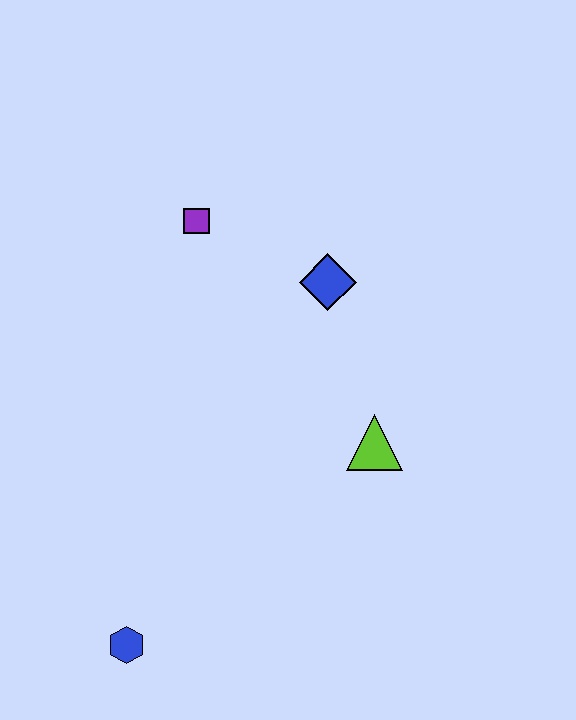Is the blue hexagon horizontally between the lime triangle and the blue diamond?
No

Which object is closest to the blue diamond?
The purple square is closest to the blue diamond.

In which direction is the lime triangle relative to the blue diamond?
The lime triangle is below the blue diamond.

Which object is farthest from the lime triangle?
The blue hexagon is farthest from the lime triangle.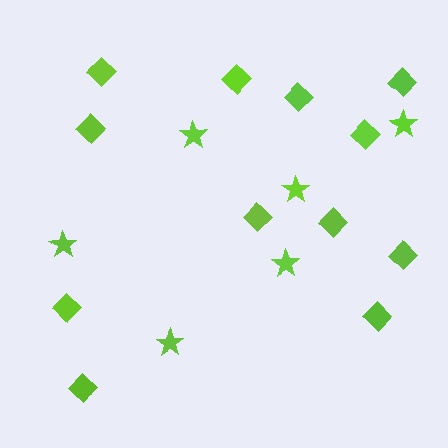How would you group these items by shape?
There are 2 groups: one group of stars (6) and one group of diamonds (12).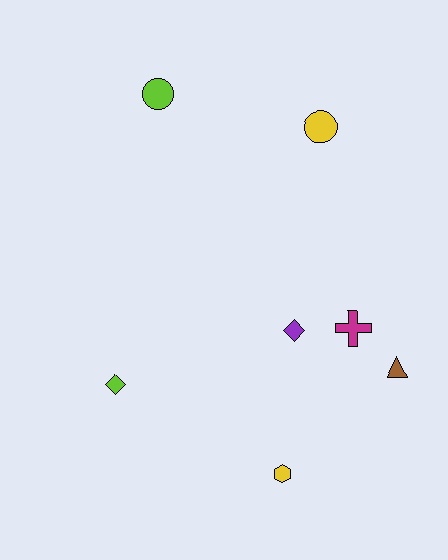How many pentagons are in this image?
There are no pentagons.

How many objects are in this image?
There are 7 objects.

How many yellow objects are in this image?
There are 2 yellow objects.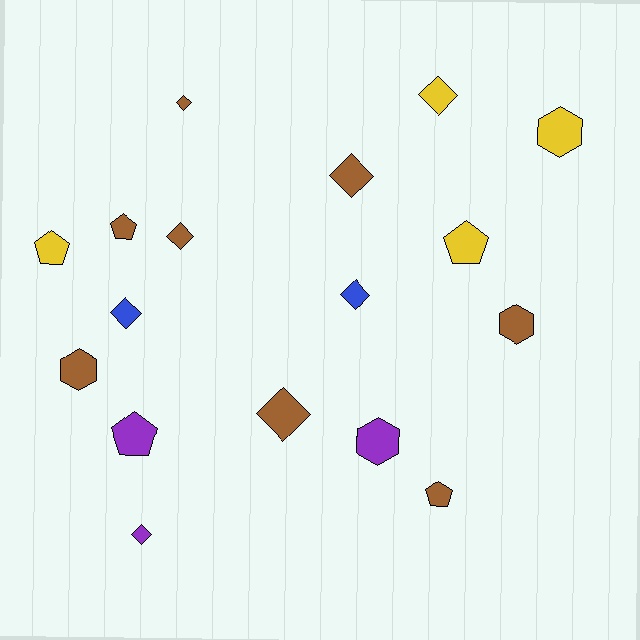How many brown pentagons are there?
There are 2 brown pentagons.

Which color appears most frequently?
Brown, with 8 objects.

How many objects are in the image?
There are 17 objects.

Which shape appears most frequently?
Diamond, with 8 objects.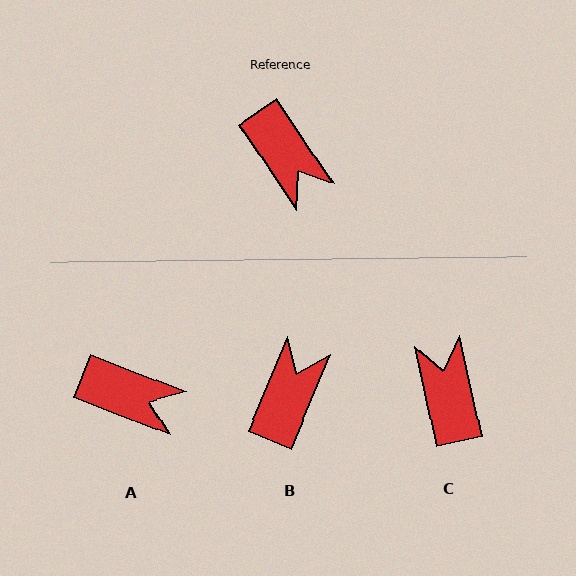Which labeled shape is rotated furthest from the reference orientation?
C, about 159 degrees away.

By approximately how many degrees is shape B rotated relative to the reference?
Approximately 124 degrees counter-clockwise.